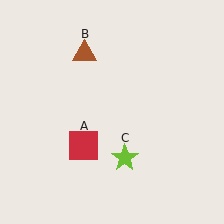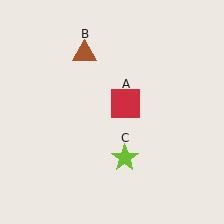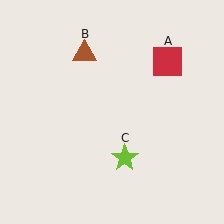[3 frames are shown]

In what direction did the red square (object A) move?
The red square (object A) moved up and to the right.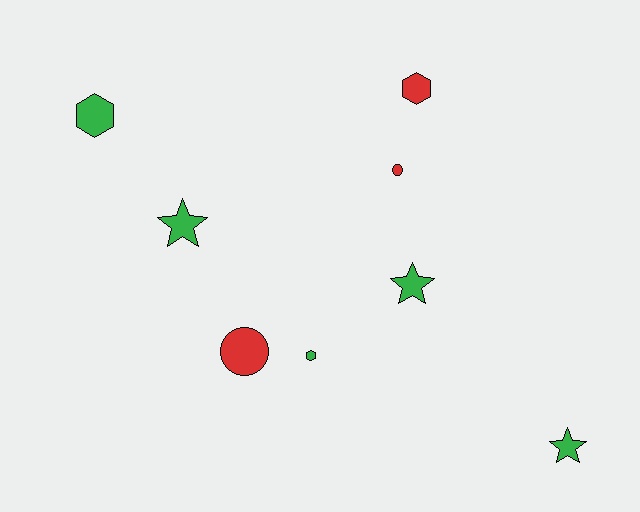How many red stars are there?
There are no red stars.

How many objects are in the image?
There are 8 objects.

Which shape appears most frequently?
Star, with 3 objects.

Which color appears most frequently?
Green, with 5 objects.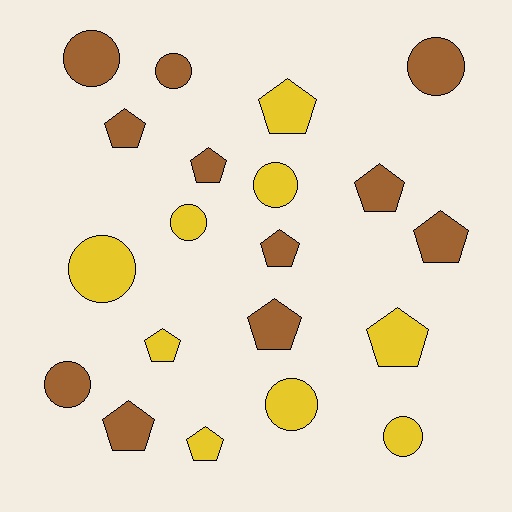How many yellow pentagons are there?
There are 4 yellow pentagons.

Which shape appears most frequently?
Pentagon, with 11 objects.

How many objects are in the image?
There are 20 objects.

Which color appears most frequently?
Brown, with 11 objects.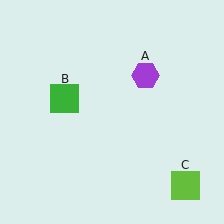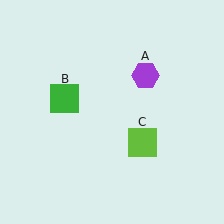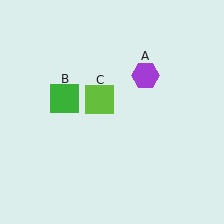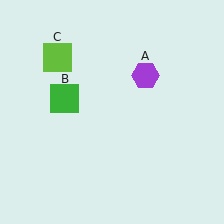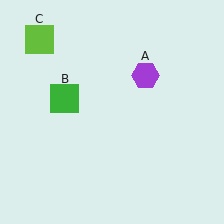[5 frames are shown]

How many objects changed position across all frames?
1 object changed position: lime square (object C).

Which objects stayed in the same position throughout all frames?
Purple hexagon (object A) and green square (object B) remained stationary.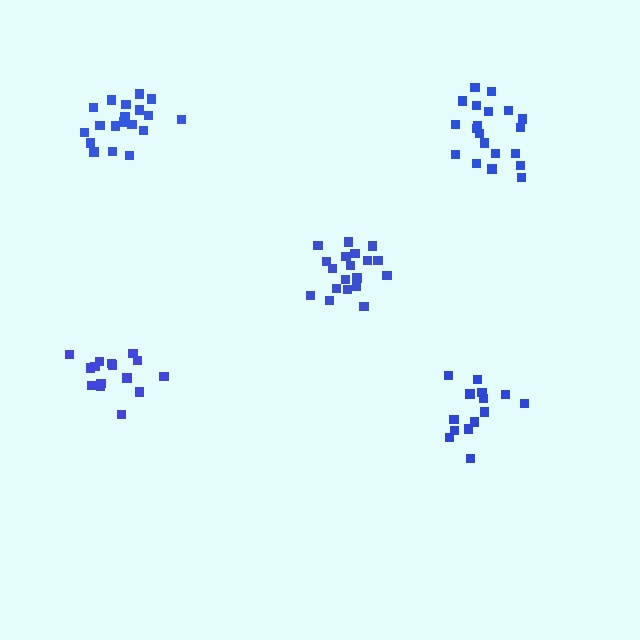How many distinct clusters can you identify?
There are 5 distinct clusters.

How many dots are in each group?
Group 1: 14 dots, Group 2: 15 dots, Group 3: 19 dots, Group 4: 20 dots, Group 5: 19 dots (87 total).